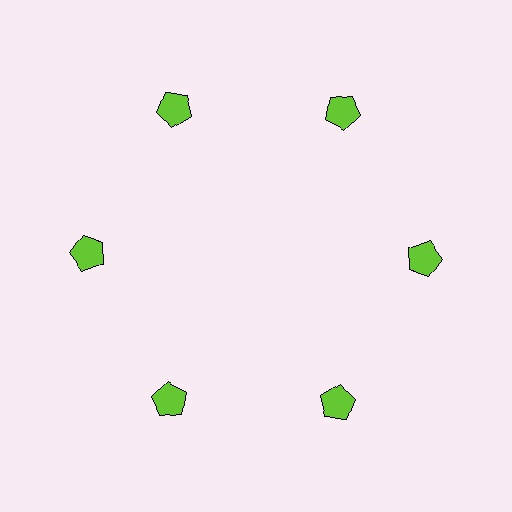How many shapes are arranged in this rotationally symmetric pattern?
There are 6 shapes, arranged in 6 groups of 1.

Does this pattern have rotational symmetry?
Yes, this pattern has 6-fold rotational symmetry. It looks the same after rotating 60 degrees around the center.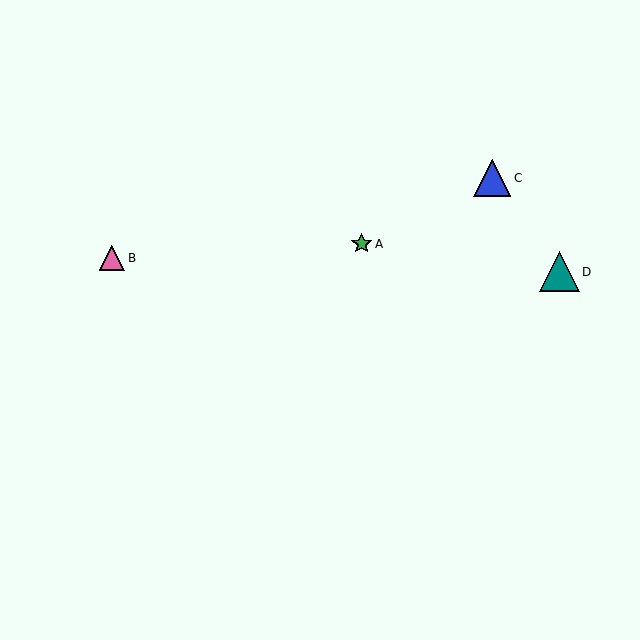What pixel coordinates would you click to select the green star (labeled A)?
Click at (362, 244) to select the green star A.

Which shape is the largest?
The teal triangle (labeled D) is the largest.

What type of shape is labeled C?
Shape C is a blue triangle.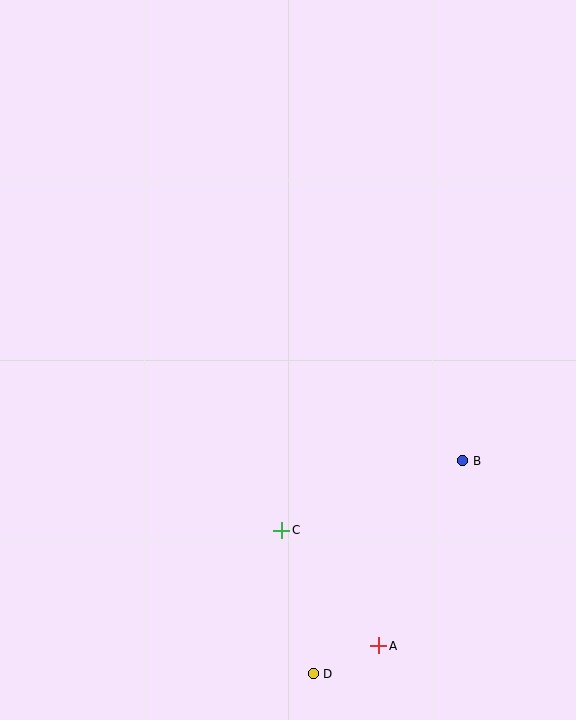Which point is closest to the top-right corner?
Point B is closest to the top-right corner.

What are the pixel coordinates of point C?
Point C is at (282, 530).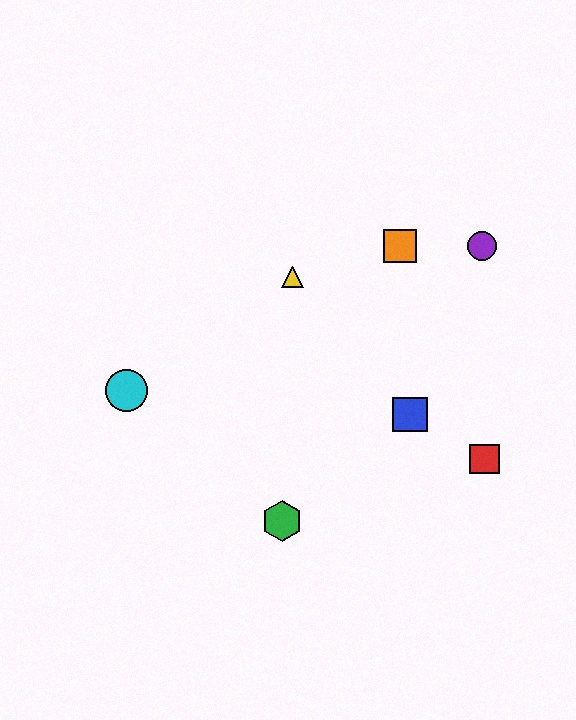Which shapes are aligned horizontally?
The purple circle, the orange square are aligned horizontally.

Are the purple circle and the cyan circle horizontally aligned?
No, the purple circle is at y≈246 and the cyan circle is at y≈390.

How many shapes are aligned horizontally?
2 shapes (the purple circle, the orange square) are aligned horizontally.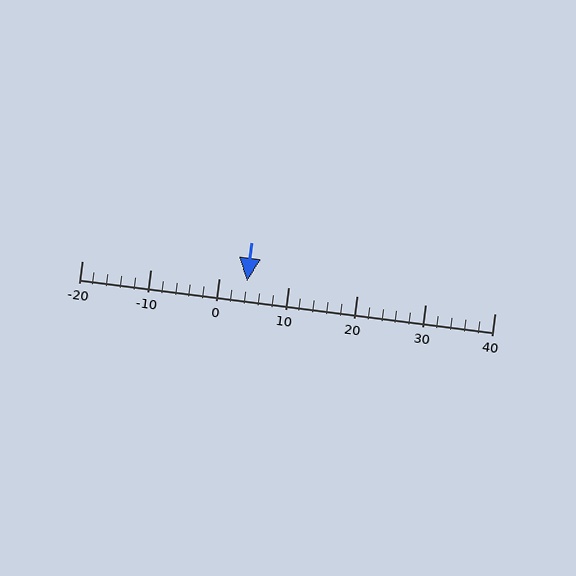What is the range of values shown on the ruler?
The ruler shows values from -20 to 40.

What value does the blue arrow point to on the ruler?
The blue arrow points to approximately 4.